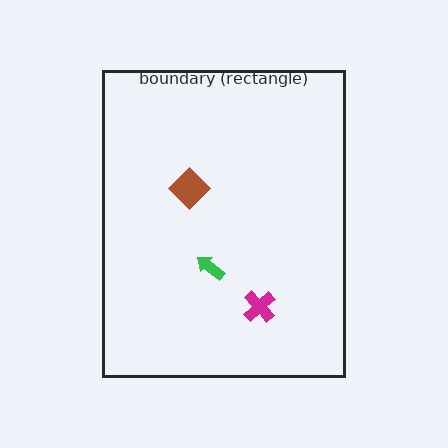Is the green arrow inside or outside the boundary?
Inside.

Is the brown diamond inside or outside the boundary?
Inside.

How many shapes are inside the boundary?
3 inside, 0 outside.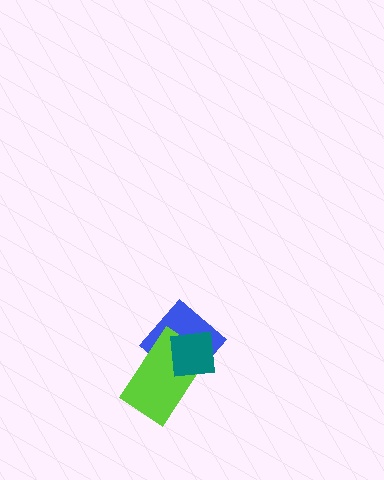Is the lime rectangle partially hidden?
Yes, it is partially covered by another shape.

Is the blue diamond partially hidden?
Yes, it is partially covered by another shape.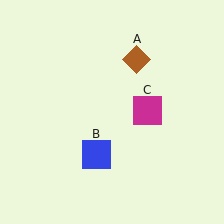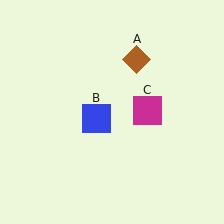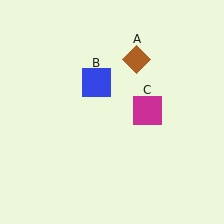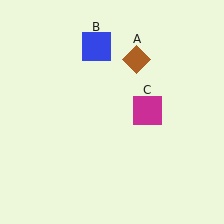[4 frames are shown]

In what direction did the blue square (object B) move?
The blue square (object B) moved up.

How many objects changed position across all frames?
1 object changed position: blue square (object B).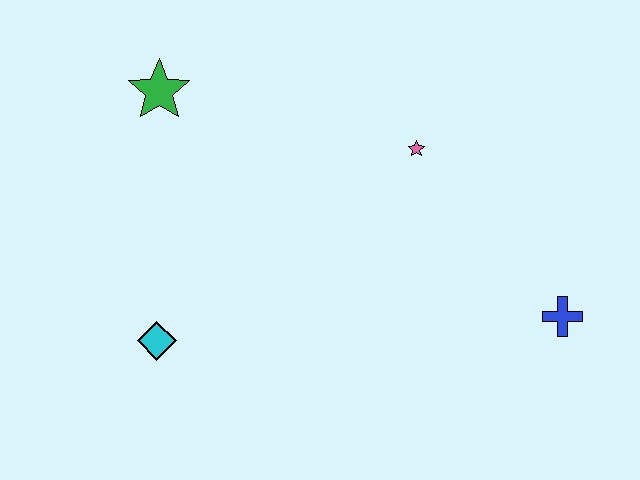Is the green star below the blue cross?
No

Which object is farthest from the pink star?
The cyan diamond is farthest from the pink star.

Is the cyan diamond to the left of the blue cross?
Yes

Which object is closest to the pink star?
The blue cross is closest to the pink star.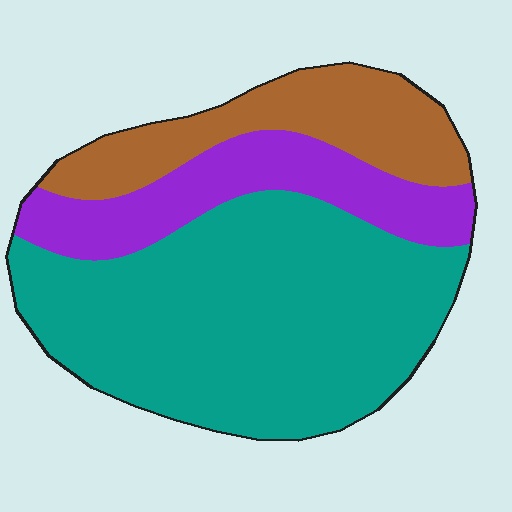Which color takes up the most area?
Teal, at roughly 60%.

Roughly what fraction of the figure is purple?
Purple takes up about one fifth (1/5) of the figure.